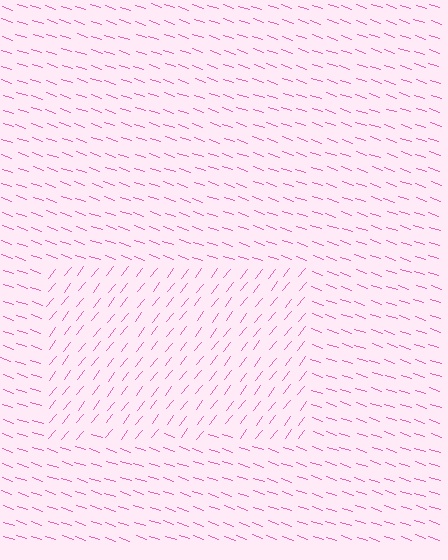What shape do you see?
I see a rectangle.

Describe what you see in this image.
The image is filled with small pink line segments. A rectangle region in the image has lines oriented differently from the surrounding lines, creating a visible texture boundary.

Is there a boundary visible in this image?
Yes, there is a texture boundary formed by a change in line orientation.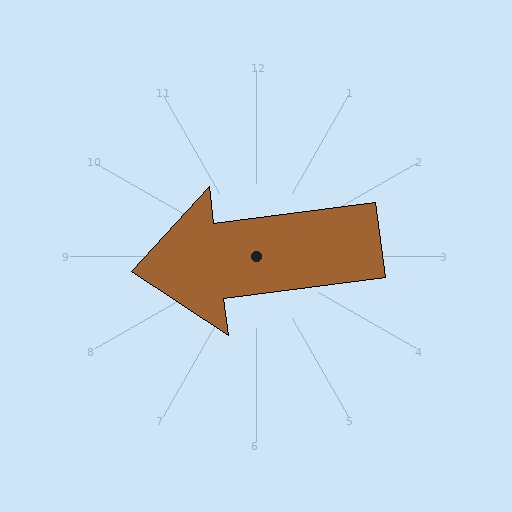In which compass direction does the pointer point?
West.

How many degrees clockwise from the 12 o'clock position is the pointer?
Approximately 263 degrees.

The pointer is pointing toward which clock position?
Roughly 9 o'clock.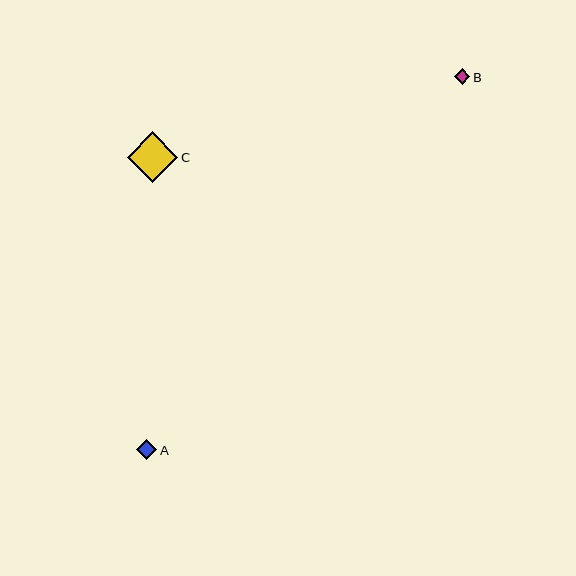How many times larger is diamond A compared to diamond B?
Diamond A is approximately 1.3 times the size of diamond B.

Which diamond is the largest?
Diamond C is the largest with a size of approximately 51 pixels.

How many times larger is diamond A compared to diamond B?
Diamond A is approximately 1.3 times the size of diamond B.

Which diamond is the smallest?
Diamond B is the smallest with a size of approximately 16 pixels.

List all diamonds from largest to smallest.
From largest to smallest: C, A, B.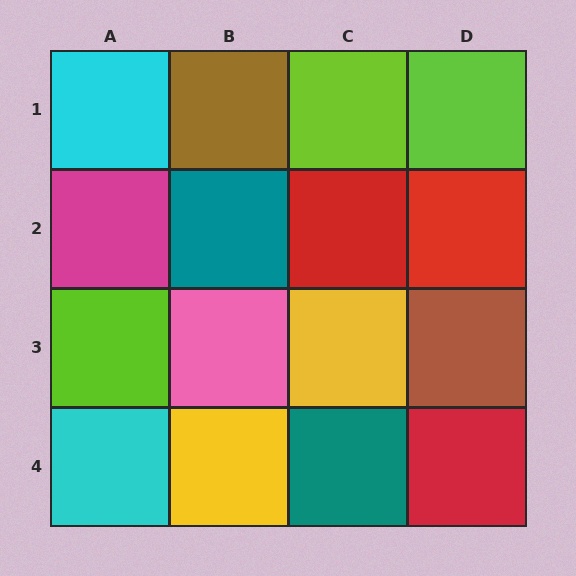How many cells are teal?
2 cells are teal.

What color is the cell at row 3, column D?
Brown.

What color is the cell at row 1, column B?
Brown.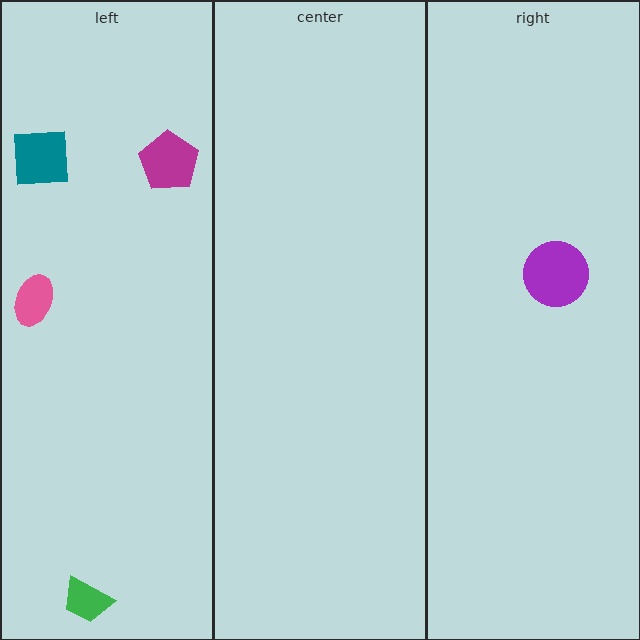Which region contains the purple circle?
The right region.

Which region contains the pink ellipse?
The left region.